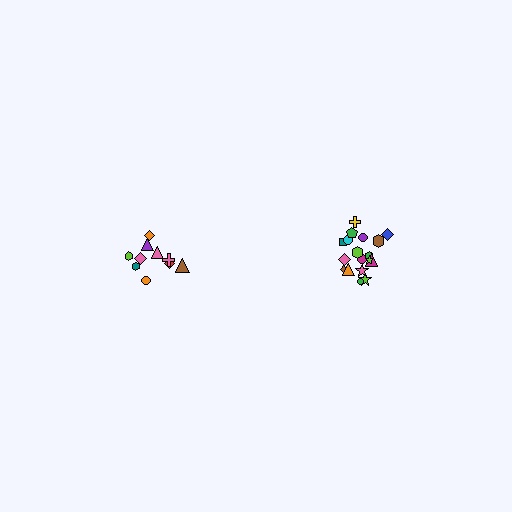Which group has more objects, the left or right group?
The right group.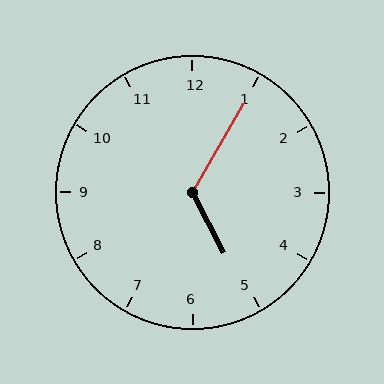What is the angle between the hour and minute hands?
Approximately 122 degrees.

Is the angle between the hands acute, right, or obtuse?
It is obtuse.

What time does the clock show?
5:05.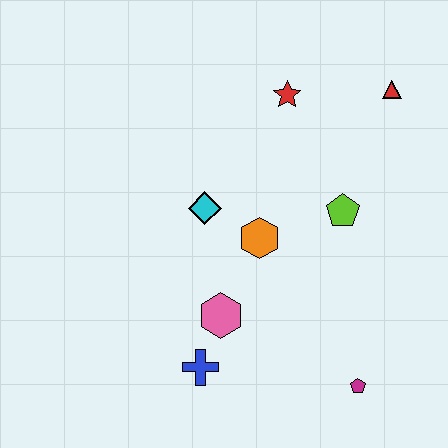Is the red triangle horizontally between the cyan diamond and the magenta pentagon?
No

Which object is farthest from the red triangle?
The blue cross is farthest from the red triangle.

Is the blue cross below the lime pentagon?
Yes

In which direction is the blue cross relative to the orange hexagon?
The blue cross is below the orange hexagon.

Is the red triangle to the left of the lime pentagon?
No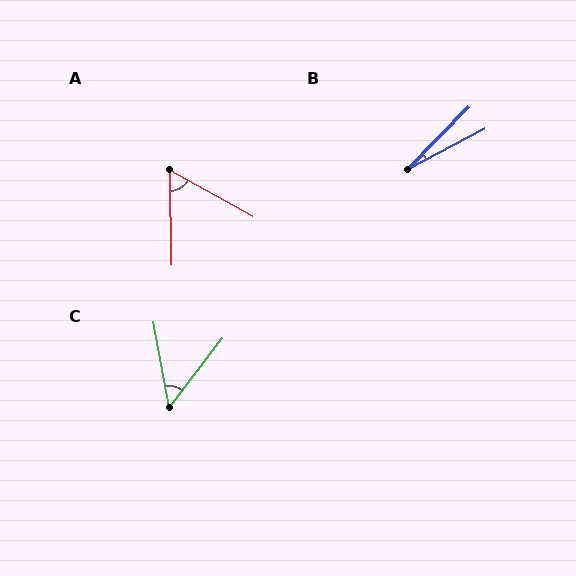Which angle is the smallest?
B, at approximately 18 degrees.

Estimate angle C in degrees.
Approximately 48 degrees.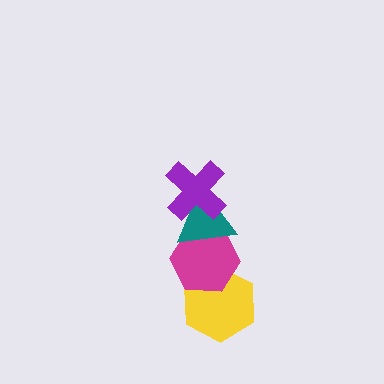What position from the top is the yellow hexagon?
The yellow hexagon is 4th from the top.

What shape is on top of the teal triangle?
The purple cross is on top of the teal triangle.